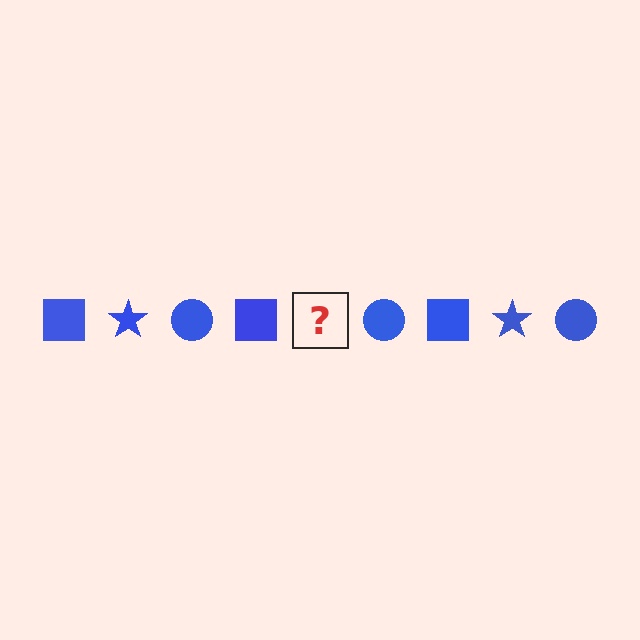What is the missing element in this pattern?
The missing element is a blue star.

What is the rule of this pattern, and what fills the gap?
The rule is that the pattern cycles through square, star, circle shapes in blue. The gap should be filled with a blue star.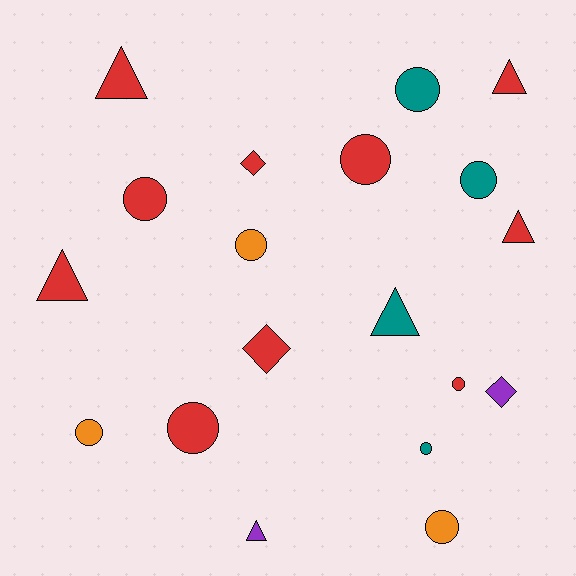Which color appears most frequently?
Red, with 10 objects.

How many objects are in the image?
There are 19 objects.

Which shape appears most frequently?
Circle, with 10 objects.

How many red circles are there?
There are 4 red circles.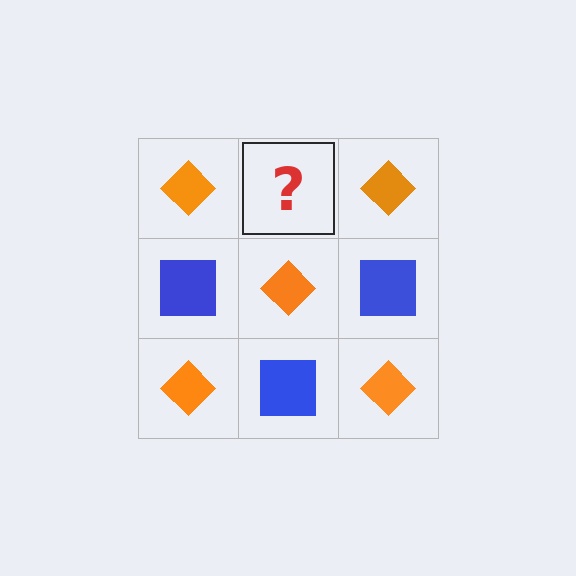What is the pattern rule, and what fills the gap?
The rule is that it alternates orange diamond and blue square in a checkerboard pattern. The gap should be filled with a blue square.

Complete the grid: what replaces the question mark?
The question mark should be replaced with a blue square.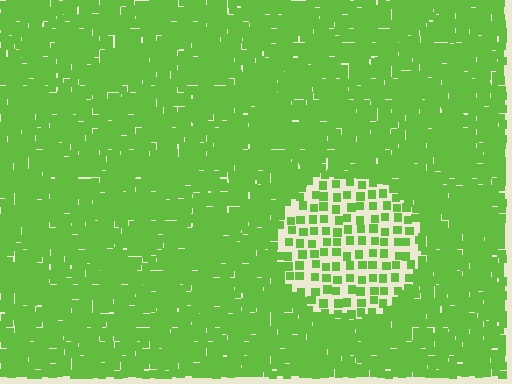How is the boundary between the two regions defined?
The boundary is defined by a change in element density (approximately 2.8x ratio). All elements are the same color, size, and shape.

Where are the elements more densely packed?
The elements are more densely packed outside the circle boundary.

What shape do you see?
I see a circle.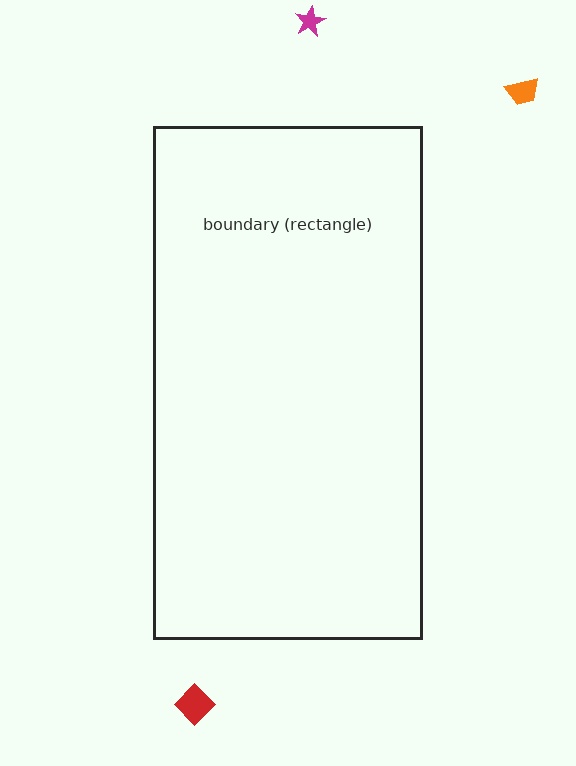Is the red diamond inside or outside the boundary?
Outside.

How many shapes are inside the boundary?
0 inside, 3 outside.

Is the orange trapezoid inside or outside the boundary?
Outside.